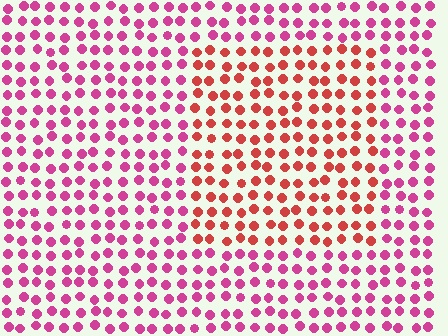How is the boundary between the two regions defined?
The boundary is defined purely by a slight shift in hue (about 37 degrees). Spacing, size, and orientation are identical on both sides.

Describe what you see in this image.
The image is filled with small magenta elements in a uniform arrangement. A rectangle-shaped region is visible where the elements are tinted to a slightly different hue, forming a subtle color boundary.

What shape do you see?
I see a rectangle.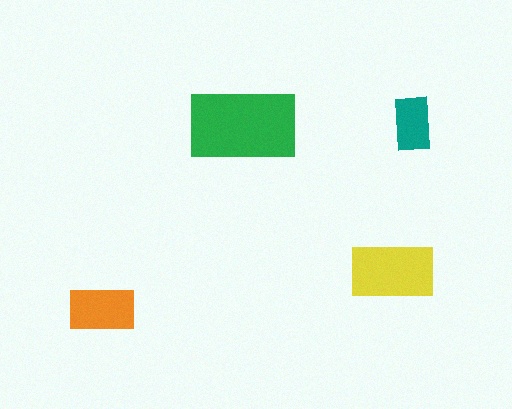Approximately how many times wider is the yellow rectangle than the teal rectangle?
About 1.5 times wider.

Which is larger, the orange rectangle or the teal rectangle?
The orange one.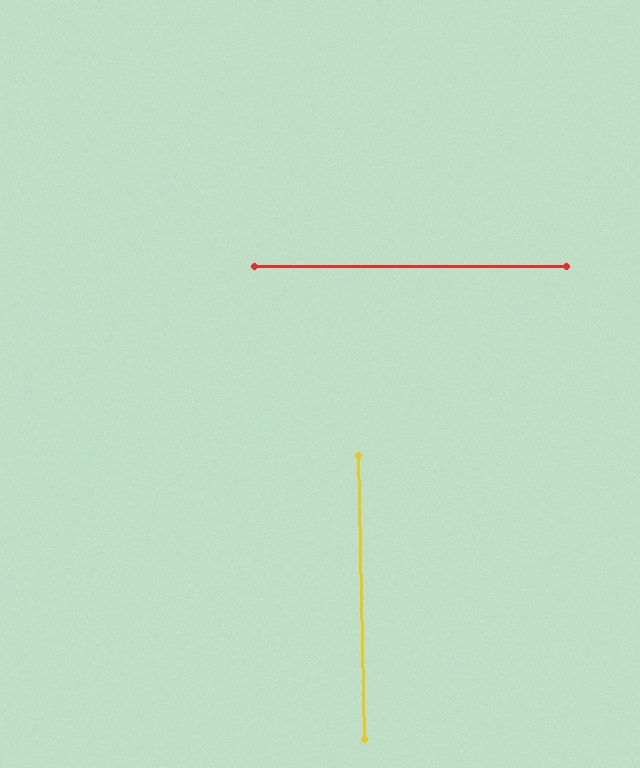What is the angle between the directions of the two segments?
Approximately 89 degrees.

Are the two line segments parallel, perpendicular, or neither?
Perpendicular — they meet at approximately 89°.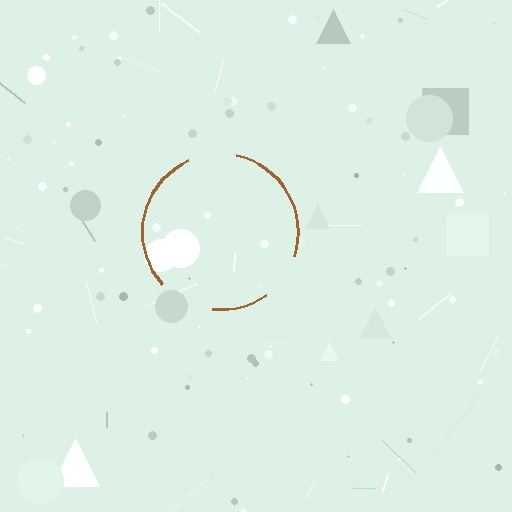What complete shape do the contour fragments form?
The contour fragments form a circle.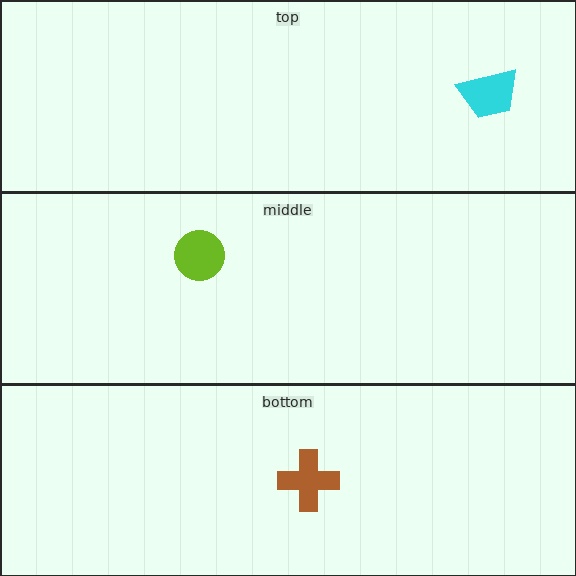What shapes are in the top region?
The cyan trapezoid.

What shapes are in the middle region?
The lime circle.